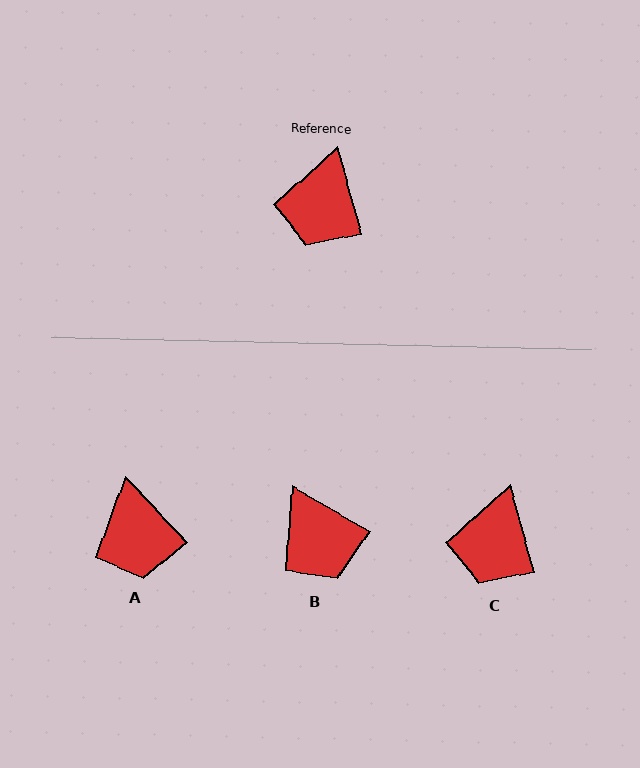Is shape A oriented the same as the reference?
No, it is off by about 28 degrees.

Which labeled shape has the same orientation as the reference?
C.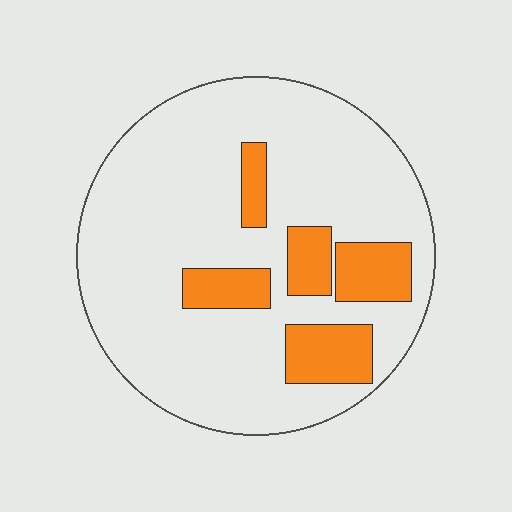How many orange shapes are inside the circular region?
5.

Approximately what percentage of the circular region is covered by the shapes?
Approximately 20%.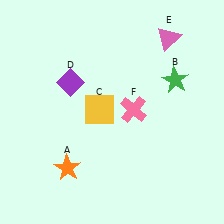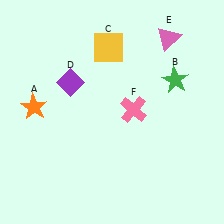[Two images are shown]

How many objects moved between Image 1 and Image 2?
2 objects moved between the two images.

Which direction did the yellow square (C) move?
The yellow square (C) moved up.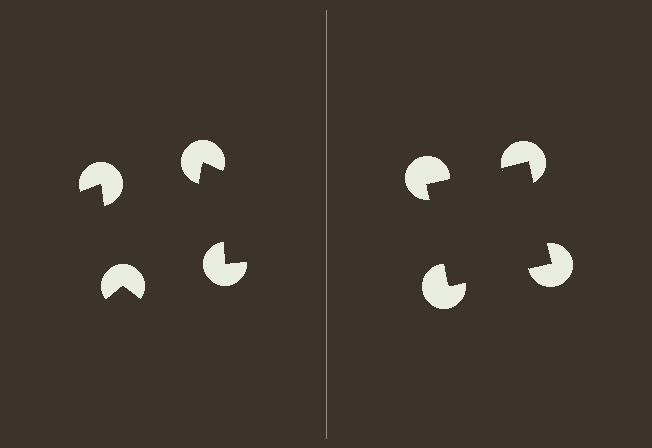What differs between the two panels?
The pac-man discs are positioned identically on both sides; only the wedge orientations differ. On the right they align to a square; on the left they are misaligned.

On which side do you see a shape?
An illusory square appears on the right side. On the left side the wedge cuts are rotated, so no coherent shape forms.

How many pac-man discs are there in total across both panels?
8 — 4 on each side.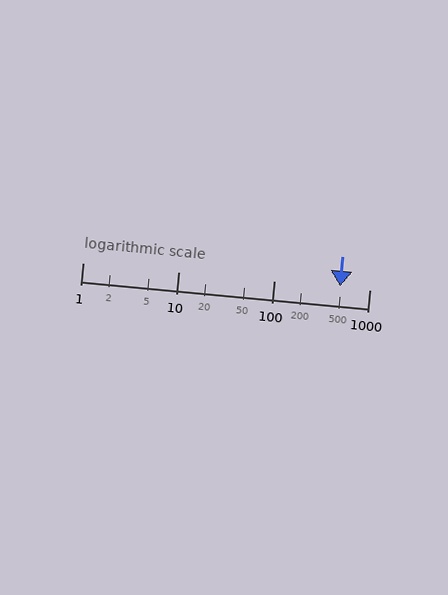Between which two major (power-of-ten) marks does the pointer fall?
The pointer is between 100 and 1000.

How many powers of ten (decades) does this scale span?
The scale spans 3 decades, from 1 to 1000.